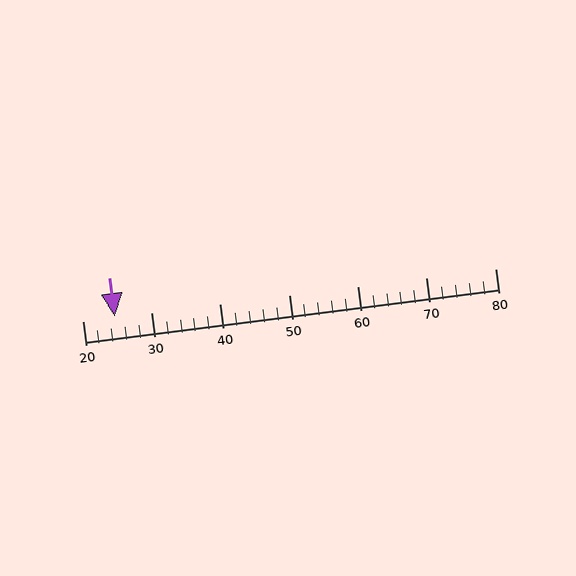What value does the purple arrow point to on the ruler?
The purple arrow points to approximately 25.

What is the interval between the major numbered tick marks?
The major tick marks are spaced 10 units apart.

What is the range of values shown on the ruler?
The ruler shows values from 20 to 80.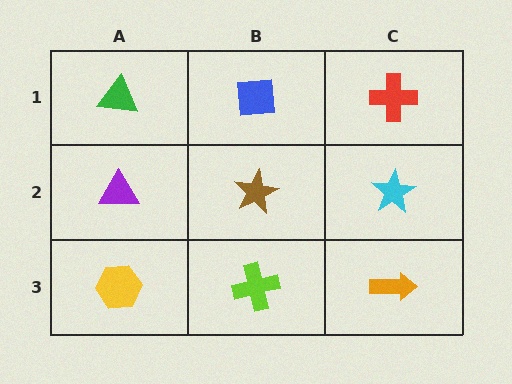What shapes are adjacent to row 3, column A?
A purple triangle (row 2, column A), a lime cross (row 3, column B).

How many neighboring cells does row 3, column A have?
2.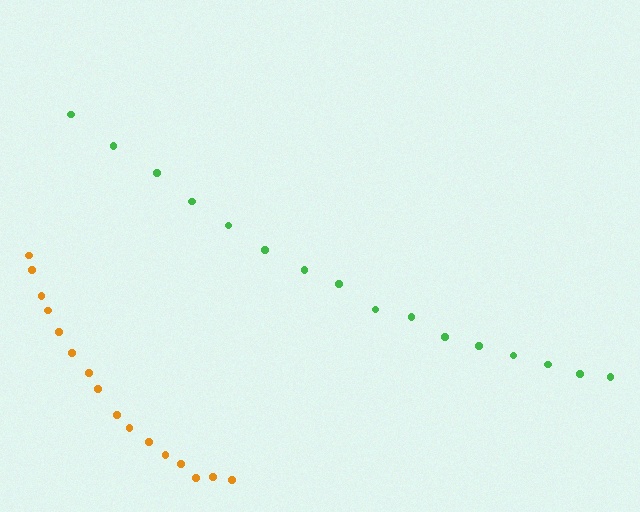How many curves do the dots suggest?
There are 2 distinct paths.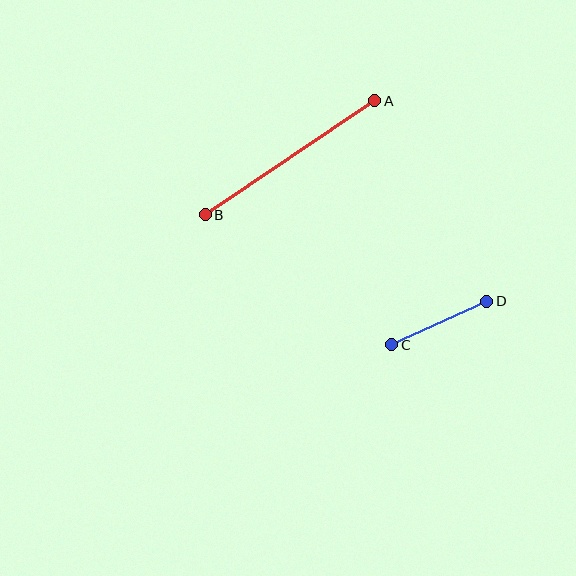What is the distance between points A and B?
The distance is approximately 204 pixels.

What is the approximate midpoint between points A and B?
The midpoint is at approximately (290, 158) pixels.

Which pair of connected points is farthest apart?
Points A and B are farthest apart.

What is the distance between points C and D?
The distance is approximately 104 pixels.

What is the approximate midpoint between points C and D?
The midpoint is at approximately (439, 323) pixels.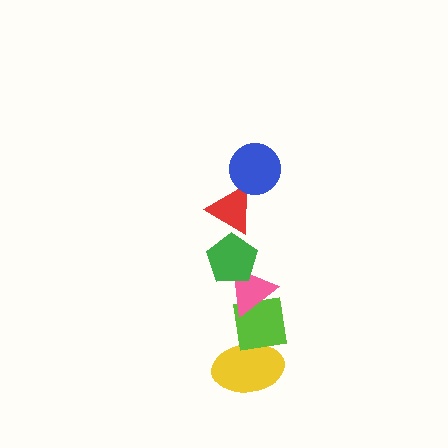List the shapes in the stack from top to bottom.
From top to bottom: the blue circle, the red triangle, the green pentagon, the pink triangle, the lime square, the yellow ellipse.